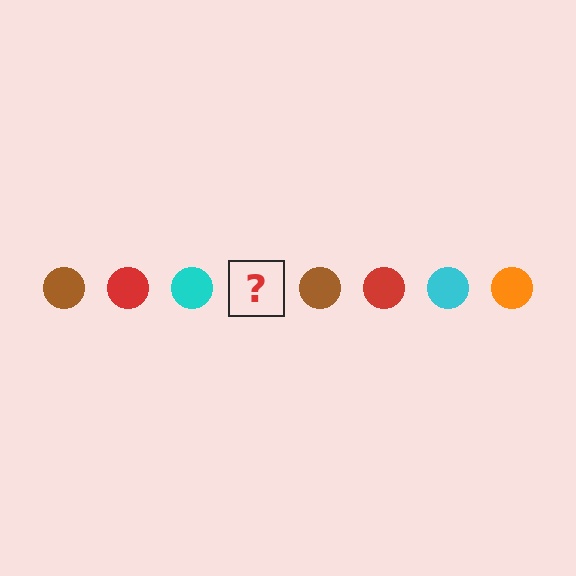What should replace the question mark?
The question mark should be replaced with an orange circle.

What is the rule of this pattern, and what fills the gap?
The rule is that the pattern cycles through brown, red, cyan, orange circles. The gap should be filled with an orange circle.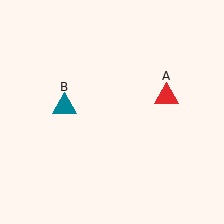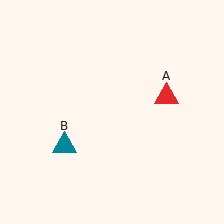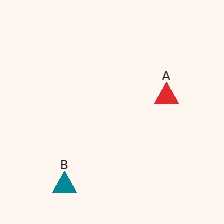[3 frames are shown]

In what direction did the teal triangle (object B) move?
The teal triangle (object B) moved down.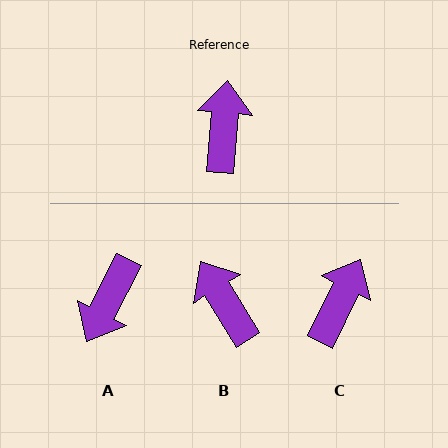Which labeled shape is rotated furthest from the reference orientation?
A, about 157 degrees away.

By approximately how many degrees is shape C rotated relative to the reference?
Approximately 21 degrees clockwise.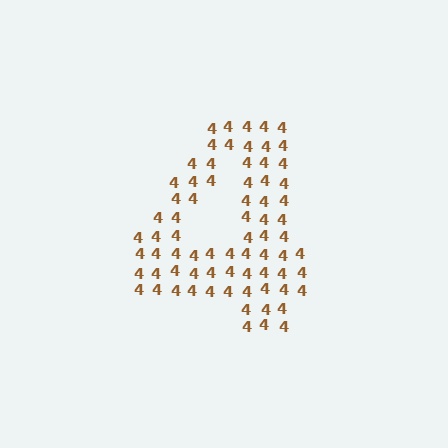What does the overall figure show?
The overall figure shows the digit 4.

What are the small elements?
The small elements are digit 4's.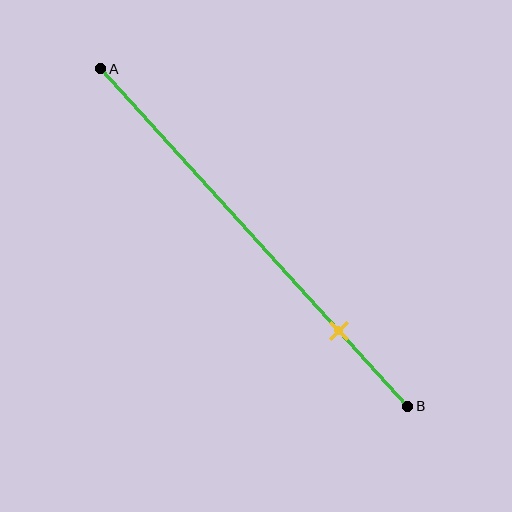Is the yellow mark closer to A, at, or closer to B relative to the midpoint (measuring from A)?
The yellow mark is closer to point B than the midpoint of segment AB.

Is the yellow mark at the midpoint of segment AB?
No, the mark is at about 80% from A, not at the 50% midpoint.